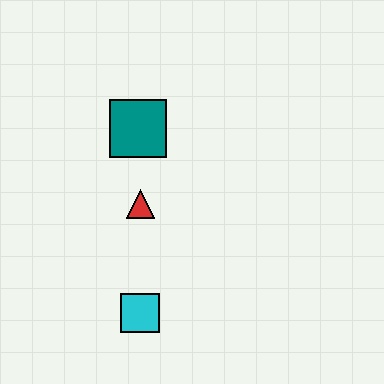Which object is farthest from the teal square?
The cyan square is farthest from the teal square.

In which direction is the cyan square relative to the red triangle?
The cyan square is below the red triangle.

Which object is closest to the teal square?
The red triangle is closest to the teal square.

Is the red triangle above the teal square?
No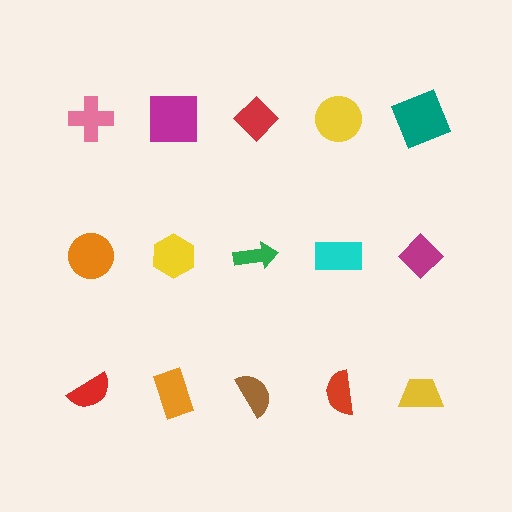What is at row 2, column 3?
A green arrow.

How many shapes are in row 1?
5 shapes.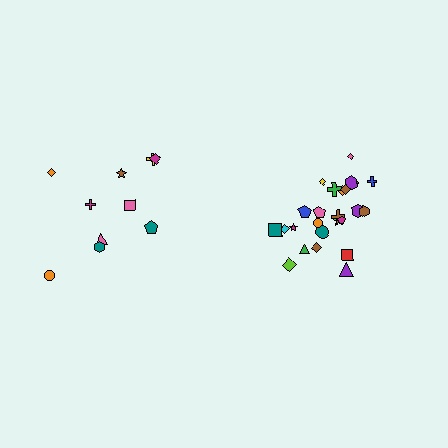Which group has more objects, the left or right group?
The right group.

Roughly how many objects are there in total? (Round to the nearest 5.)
Roughly 35 objects in total.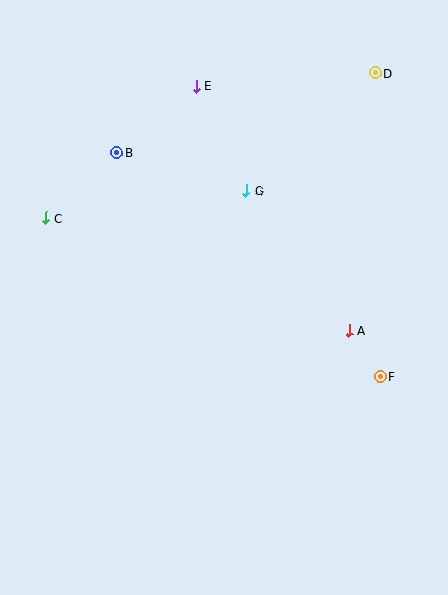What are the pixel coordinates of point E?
Point E is at (196, 86).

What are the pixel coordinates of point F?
Point F is at (380, 377).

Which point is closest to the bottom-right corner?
Point F is closest to the bottom-right corner.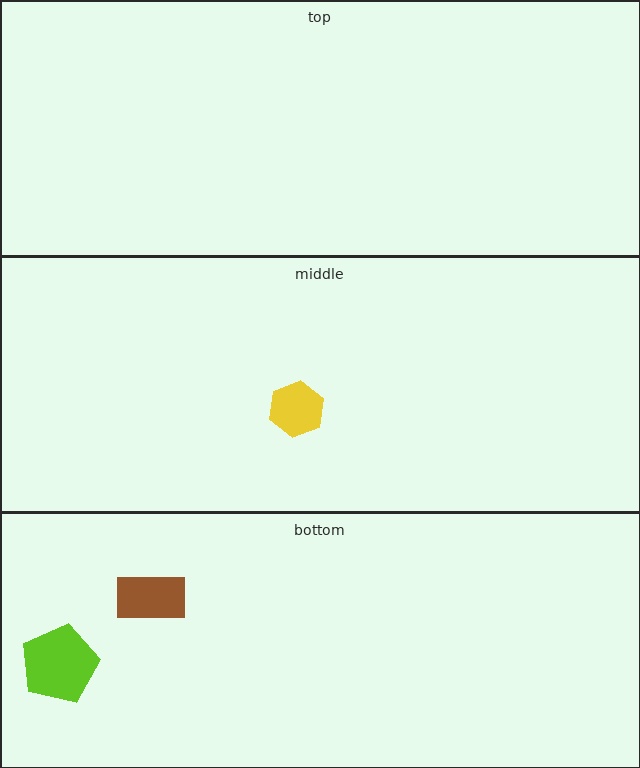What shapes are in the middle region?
The yellow hexagon.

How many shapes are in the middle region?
1.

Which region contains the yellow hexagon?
The middle region.